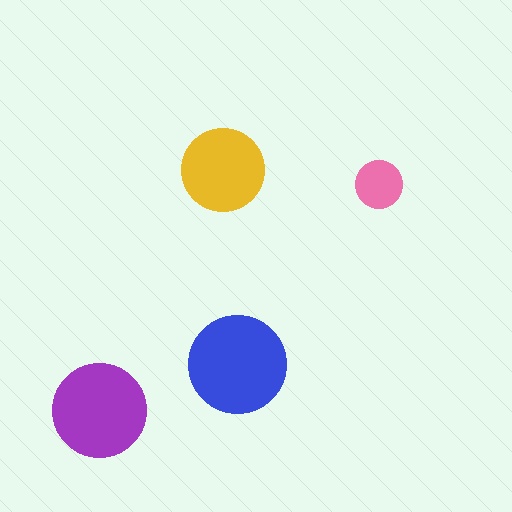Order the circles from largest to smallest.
the blue one, the purple one, the yellow one, the pink one.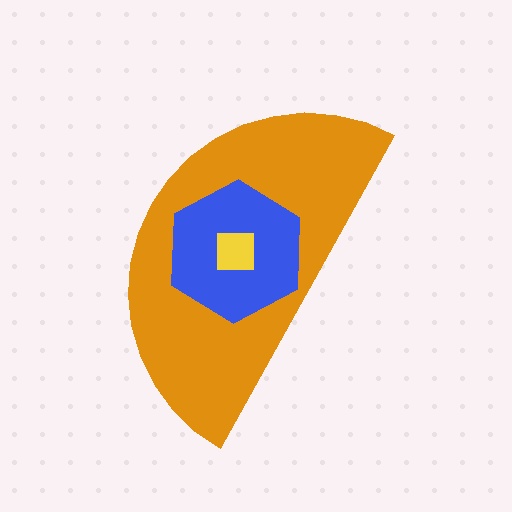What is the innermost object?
The yellow square.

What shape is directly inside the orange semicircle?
The blue hexagon.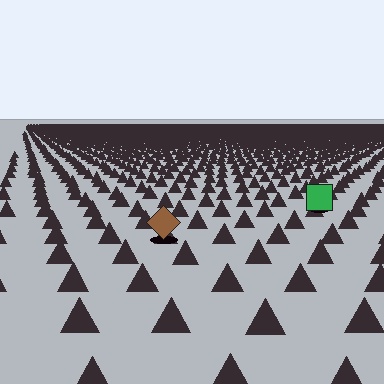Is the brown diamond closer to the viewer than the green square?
Yes. The brown diamond is closer — you can tell from the texture gradient: the ground texture is coarser near it.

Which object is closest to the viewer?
The brown diamond is closest. The texture marks near it are larger and more spread out.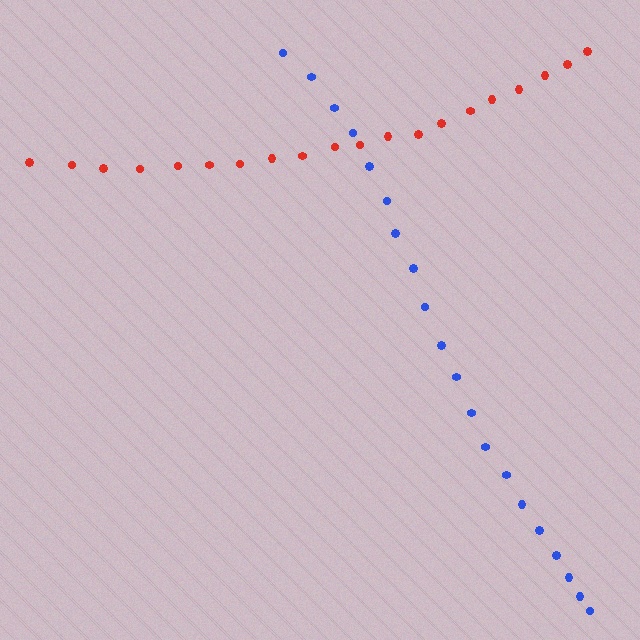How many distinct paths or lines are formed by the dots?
There are 2 distinct paths.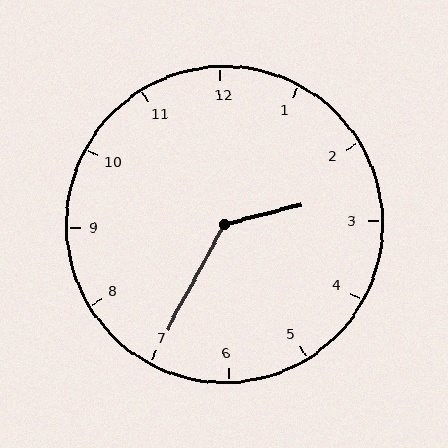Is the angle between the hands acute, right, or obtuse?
It is obtuse.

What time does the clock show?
2:35.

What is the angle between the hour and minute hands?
Approximately 132 degrees.